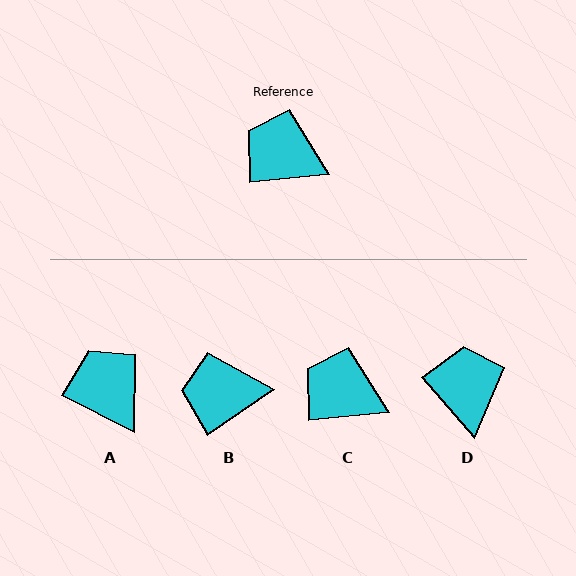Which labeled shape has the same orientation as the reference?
C.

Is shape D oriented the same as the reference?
No, it is off by about 55 degrees.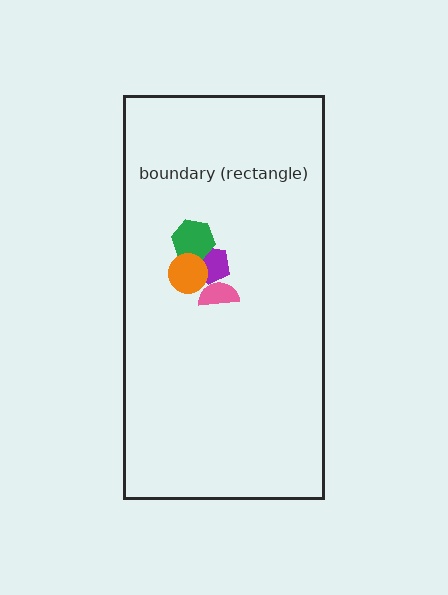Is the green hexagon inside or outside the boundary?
Inside.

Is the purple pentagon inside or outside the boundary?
Inside.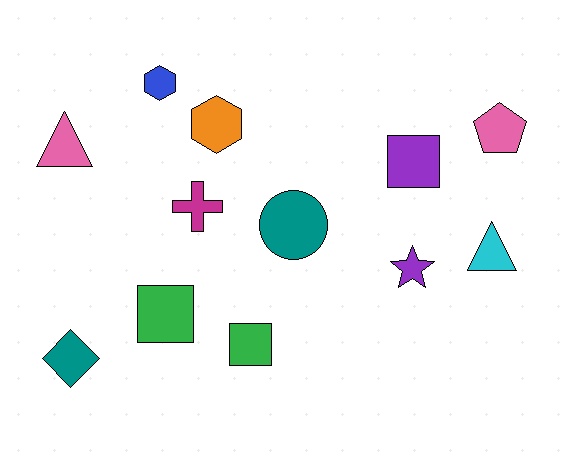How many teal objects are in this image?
There are 2 teal objects.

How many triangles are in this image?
There are 2 triangles.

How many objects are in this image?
There are 12 objects.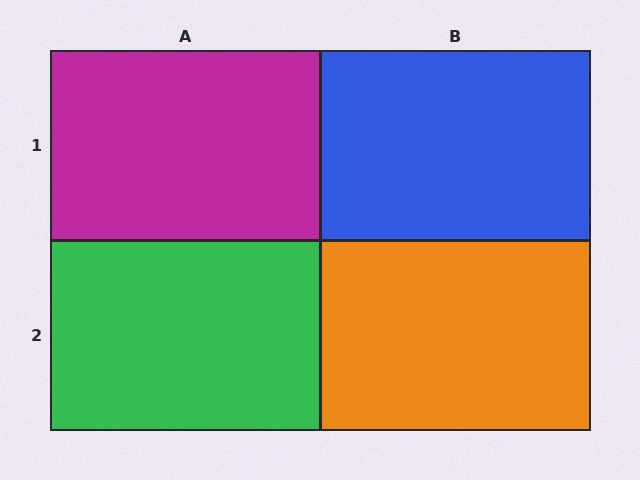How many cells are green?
1 cell is green.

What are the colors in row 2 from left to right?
Green, orange.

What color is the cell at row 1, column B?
Blue.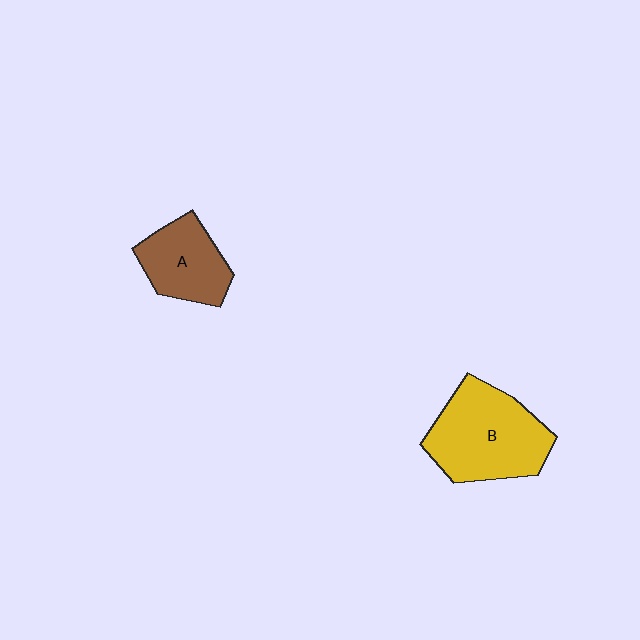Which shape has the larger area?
Shape B (yellow).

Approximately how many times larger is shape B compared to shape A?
Approximately 1.6 times.